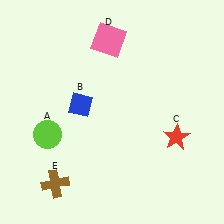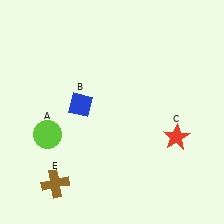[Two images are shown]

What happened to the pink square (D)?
The pink square (D) was removed in Image 2. It was in the top-left area of Image 1.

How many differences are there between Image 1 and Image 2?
There is 1 difference between the two images.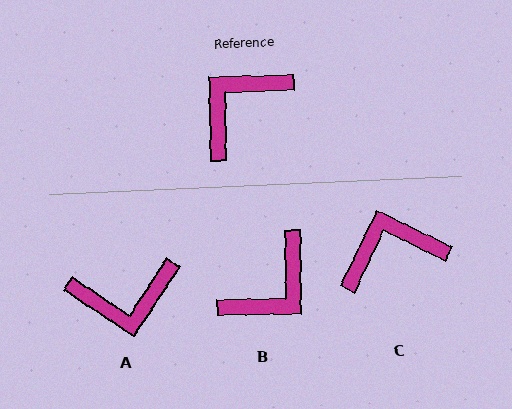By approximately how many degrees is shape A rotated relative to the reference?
Approximately 146 degrees counter-clockwise.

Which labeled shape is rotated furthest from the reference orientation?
B, about 180 degrees away.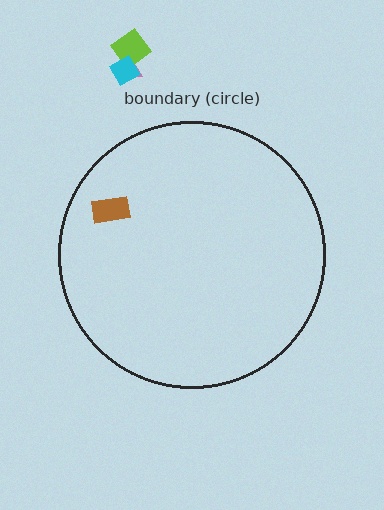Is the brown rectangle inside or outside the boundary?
Inside.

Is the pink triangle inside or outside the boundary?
Outside.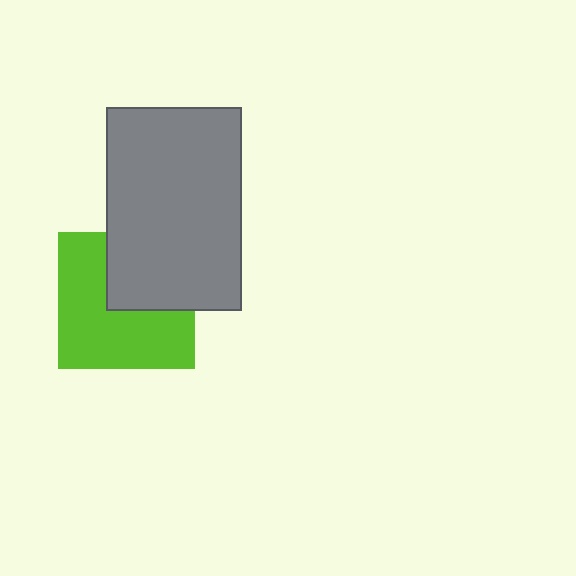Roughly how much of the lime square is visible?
About half of it is visible (roughly 62%).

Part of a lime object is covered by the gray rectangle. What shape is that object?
It is a square.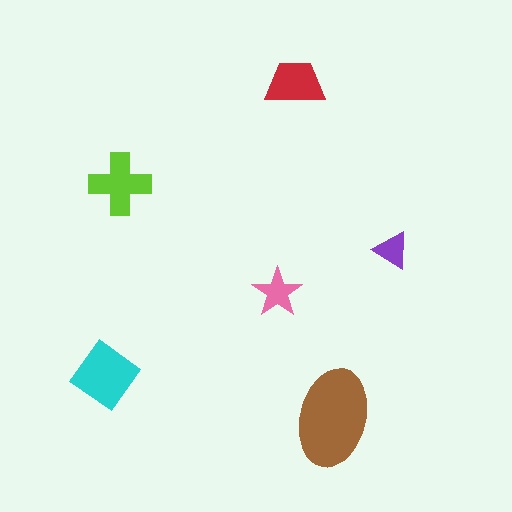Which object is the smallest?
The purple triangle.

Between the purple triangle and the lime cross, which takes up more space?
The lime cross.